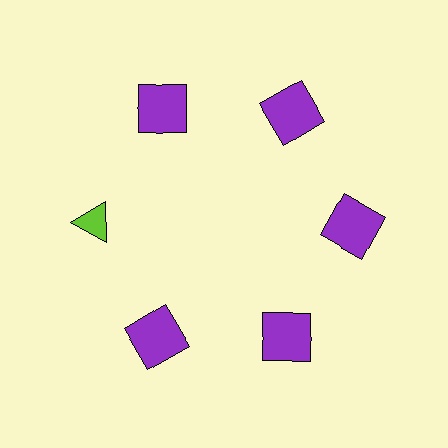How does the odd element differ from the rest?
It differs in both color (lime instead of purple) and shape (triangle instead of square).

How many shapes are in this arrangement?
There are 6 shapes arranged in a ring pattern.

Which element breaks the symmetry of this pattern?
The lime triangle at roughly the 9 o'clock position breaks the symmetry. All other shapes are purple squares.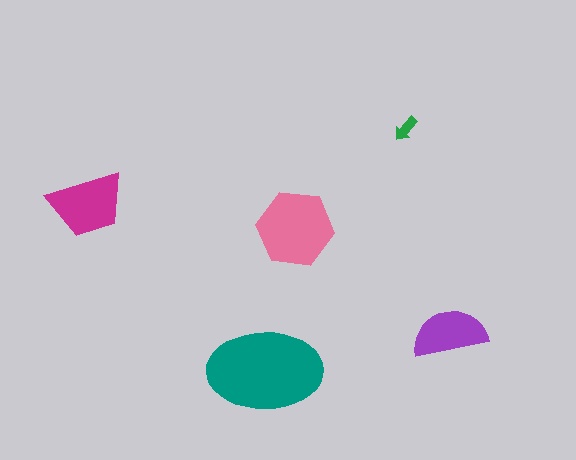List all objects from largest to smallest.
The teal ellipse, the pink hexagon, the magenta trapezoid, the purple semicircle, the green arrow.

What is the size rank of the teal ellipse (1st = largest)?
1st.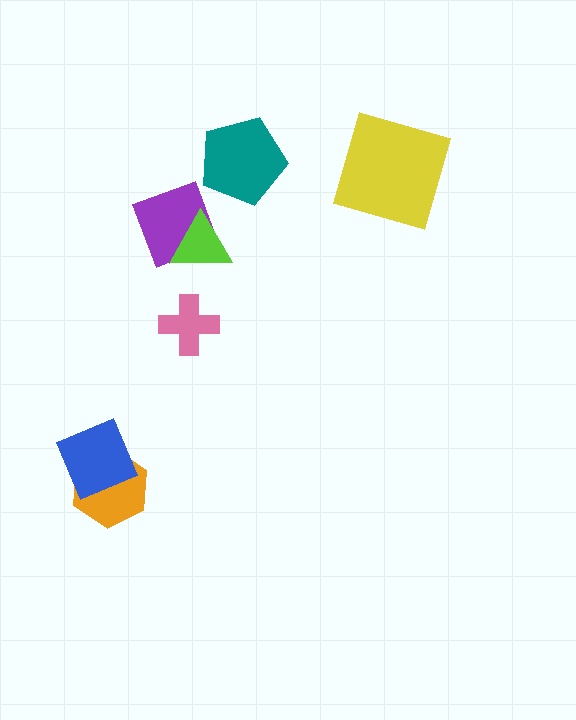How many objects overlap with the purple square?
1 object overlaps with the purple square.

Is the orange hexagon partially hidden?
Yes, it is partially covered by another shape.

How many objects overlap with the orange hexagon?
1 object overlaps with the orange hexagon.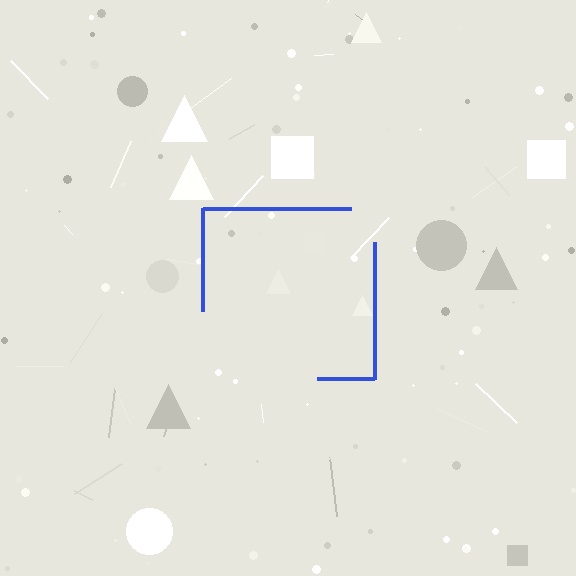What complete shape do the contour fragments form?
The contour fragments form a square.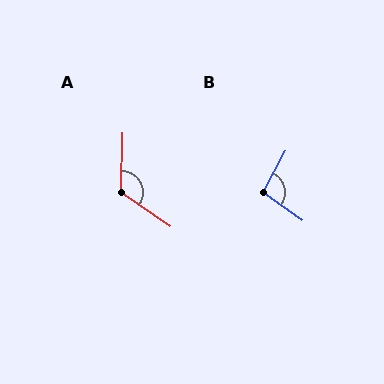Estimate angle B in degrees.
Approximately 97 degrees.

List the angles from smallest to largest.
B (97°), A (123°).